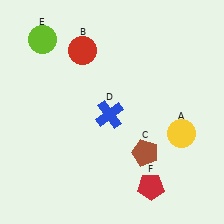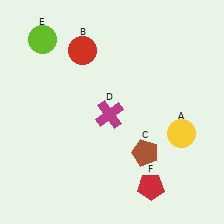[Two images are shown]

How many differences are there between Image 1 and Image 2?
There is 1 difference between the two images.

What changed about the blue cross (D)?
In Image 1, D is blue. In Image 2, it changed to magenta.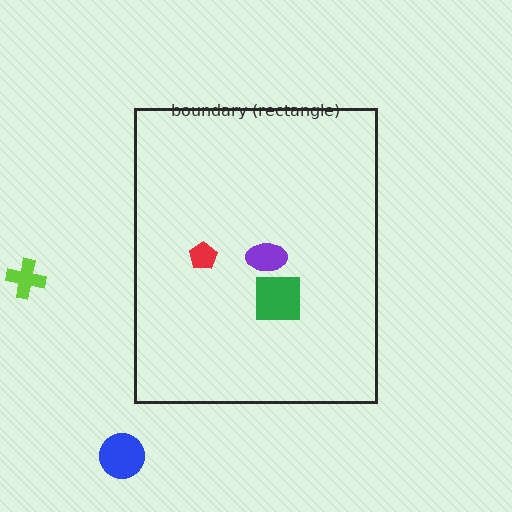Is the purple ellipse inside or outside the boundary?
Inside.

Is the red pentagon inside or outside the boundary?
Inside.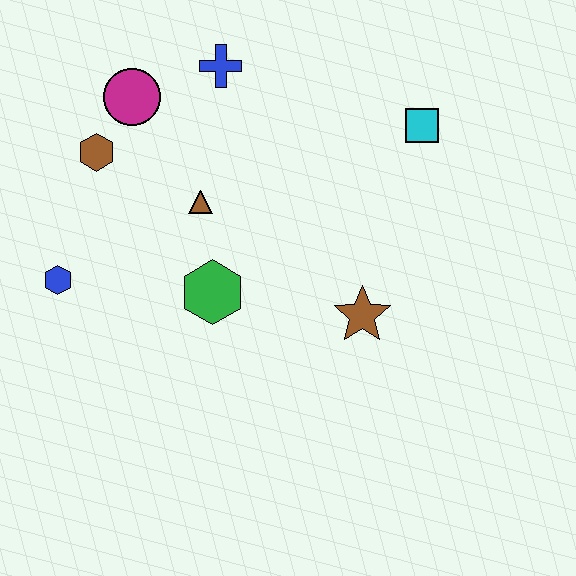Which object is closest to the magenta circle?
The brown hexagon is closest to the magenta circle.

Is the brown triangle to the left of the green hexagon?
Yes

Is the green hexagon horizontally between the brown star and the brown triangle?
Yes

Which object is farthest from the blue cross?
The brown star is farthest from the blue cross.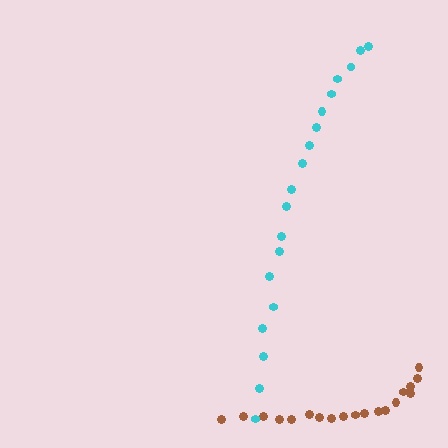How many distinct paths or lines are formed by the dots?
There are 2 distinct paths.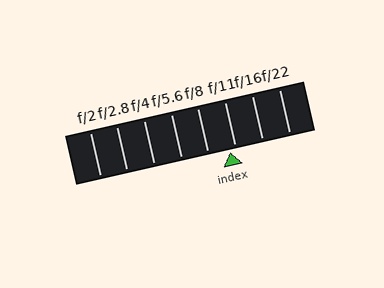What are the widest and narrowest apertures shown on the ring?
The widest aperture shown is f/2 and the narrowest is f/22.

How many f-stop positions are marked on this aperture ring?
There are 8 f-stop positions marked.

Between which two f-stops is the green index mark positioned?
The index mark is between f/8 and f/11.